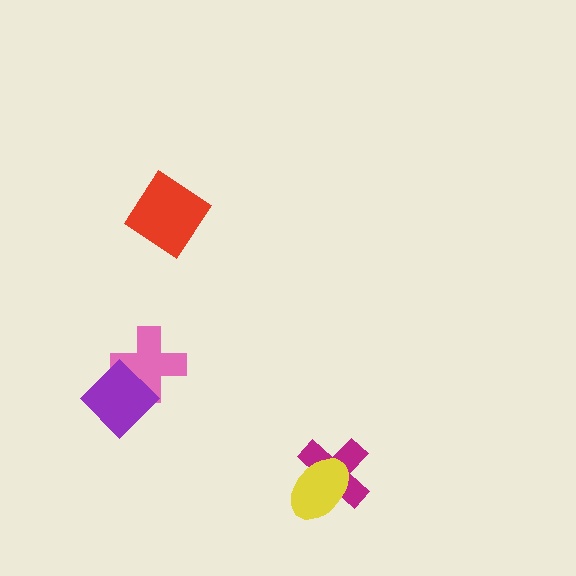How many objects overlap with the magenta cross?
1 object overlaps with the magenta cross.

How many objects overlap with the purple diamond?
1 object overlaps with the purple diamond.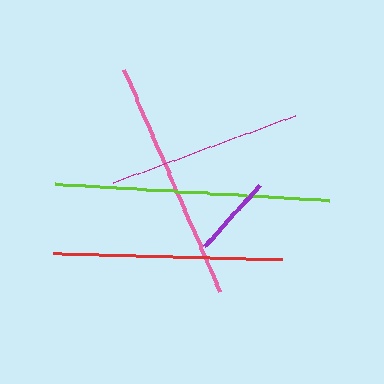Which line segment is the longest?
The lime line is the longest at approximately 275 pixels.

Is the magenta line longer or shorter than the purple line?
The magenta line is longer than the purple line.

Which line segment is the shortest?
The purple line is the shortest at approximately 82 pixels.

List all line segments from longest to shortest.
From longest to shortest: lime, pink, red, magenta, purple.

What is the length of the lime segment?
The lime segment is approximately 275 pixels long.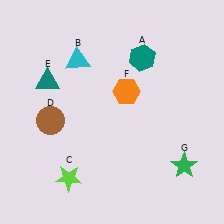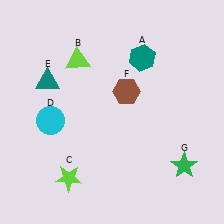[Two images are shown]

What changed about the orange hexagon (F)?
In Image 1, F is orange. In Image 2, it changed to brown.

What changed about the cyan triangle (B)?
In Image 1, B is cyan. In Image 2, it changed to lime.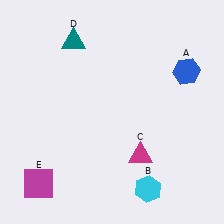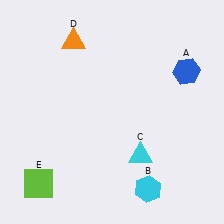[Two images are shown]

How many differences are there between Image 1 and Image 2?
There are 3 differences between the two images.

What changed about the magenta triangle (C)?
In Image 1, C is magenta. In Image 2, it changed to cyan.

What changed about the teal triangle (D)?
In Image 1, D is teal. In Image 2, it changed to orange.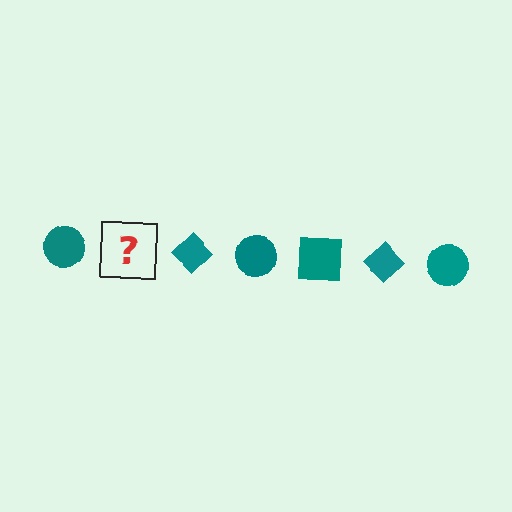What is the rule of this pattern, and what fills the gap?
The rule is that the pattern cycles through circle, square, diamond shapes in teal. The gap should be filled with a teal square.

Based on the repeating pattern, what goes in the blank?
The blank should be a teal square.